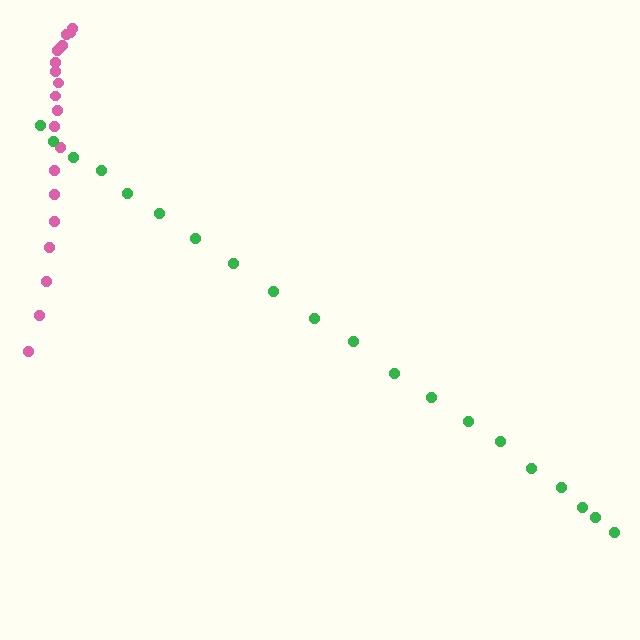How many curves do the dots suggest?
There are 2 distinct paths.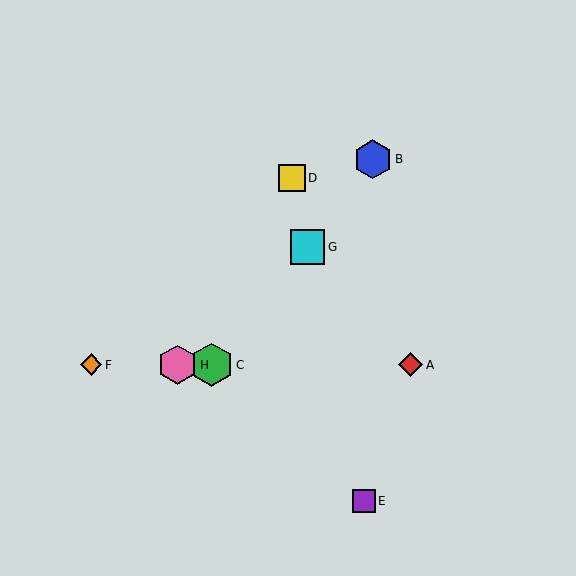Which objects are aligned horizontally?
Objects A, C, F, H are aligned horizontally.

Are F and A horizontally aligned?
Yes, both are at y≈365.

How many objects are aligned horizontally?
4 objects (A, C, F, H) are aligned horizontally.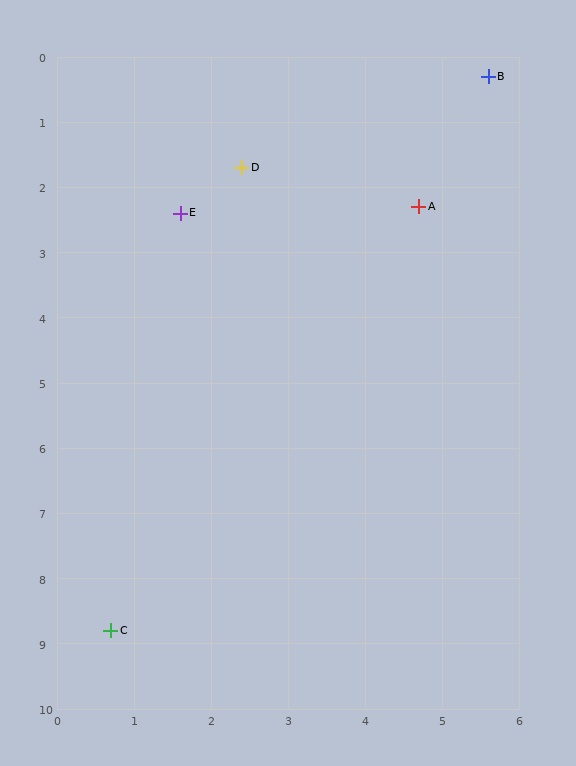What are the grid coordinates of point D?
Point D is at approximately (2.4, 1.7).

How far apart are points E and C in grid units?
Points E and C are about 6.5 grid units apart.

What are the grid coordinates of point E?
Point E is at approximately (1.6, 2.4).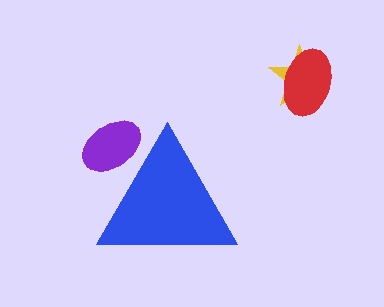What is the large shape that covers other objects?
A blue triangle.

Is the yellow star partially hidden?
No, the yellow star is fully visible.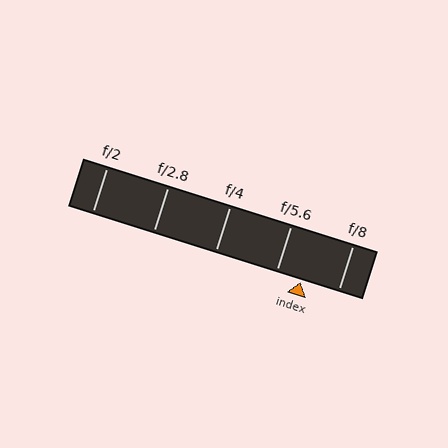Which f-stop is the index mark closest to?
The index mark is closest to f/5.6.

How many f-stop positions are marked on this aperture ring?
There are 5 f-stop positions marked.